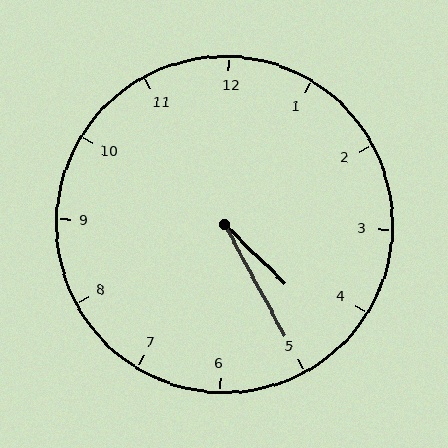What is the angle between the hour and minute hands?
Approximately 18 degrees.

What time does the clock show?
4:25.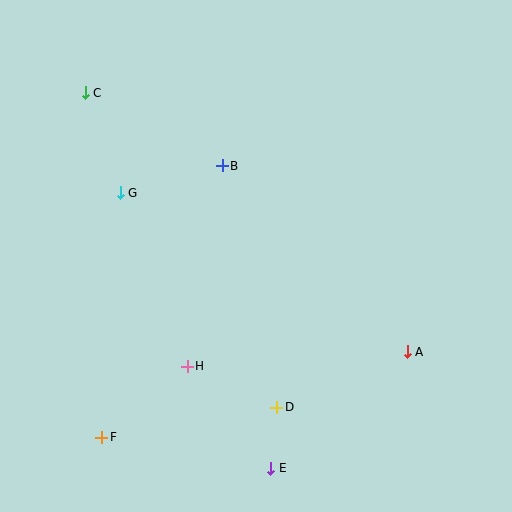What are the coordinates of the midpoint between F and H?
The midpoint between F and H is at (144, 402).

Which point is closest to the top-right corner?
Point B is closest to the top-right corner.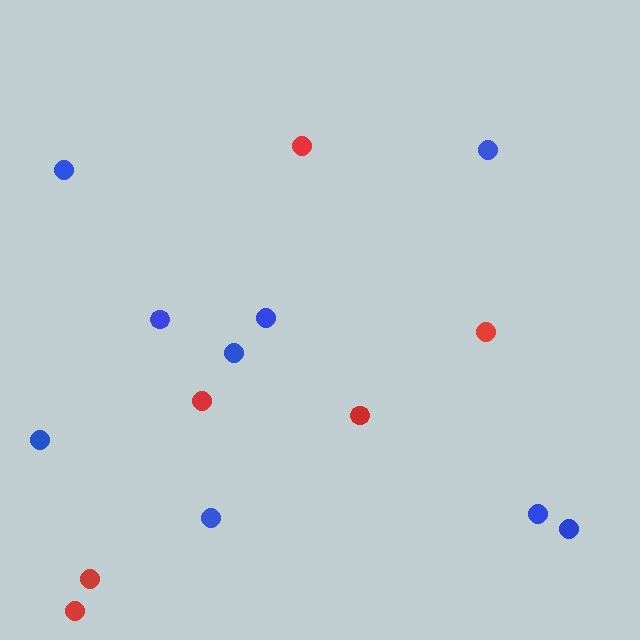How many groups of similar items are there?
There are 2 groups: one group of red circles (6) and one group of blue circles (9).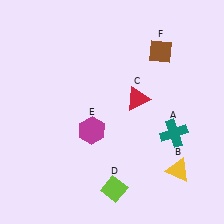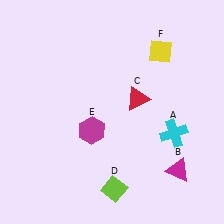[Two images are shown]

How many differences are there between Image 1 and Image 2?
There are 3 differences between the two images.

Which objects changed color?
A changed from teal to cyan. B changed from yellow to magenta. F changed from brown to yellow.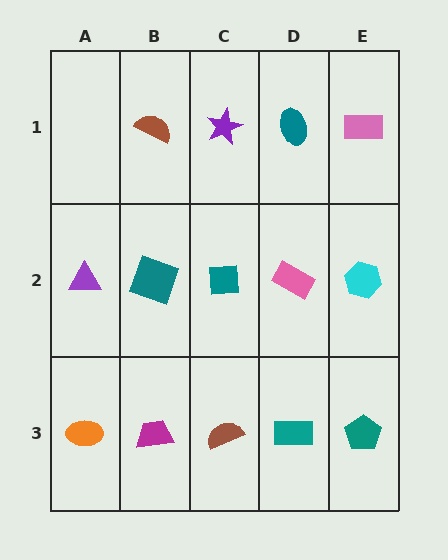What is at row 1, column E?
A pink rectangle.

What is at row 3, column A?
An orange ellipse.